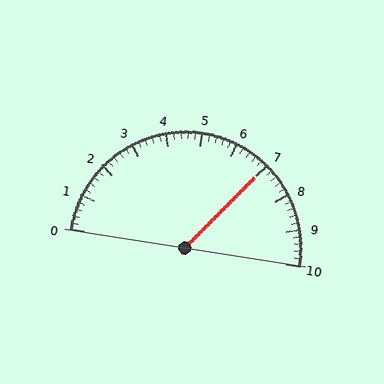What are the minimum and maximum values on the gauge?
The gauge ranges from 0 to 10.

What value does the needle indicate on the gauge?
The needle indicates approximately 7.0.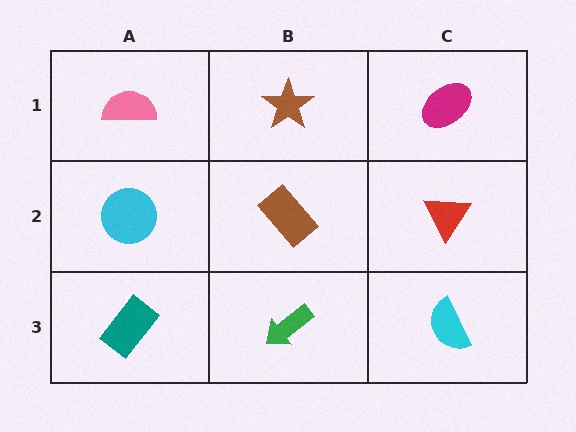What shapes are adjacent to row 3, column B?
A brown rectangle (row 2, column B), a teal rectangle (row 3, column A), a cyan semicircle (row 3, column C).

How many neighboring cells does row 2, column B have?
4.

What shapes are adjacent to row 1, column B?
A brown rectangle (row 2, column B), a pink semicircle (row 1, column A), a magenta ellipse (row 1, column C).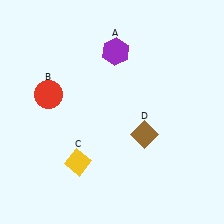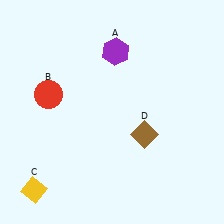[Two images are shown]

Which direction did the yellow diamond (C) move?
The yellow diamond (C) moved left.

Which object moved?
The yellow diamond (C) moved left.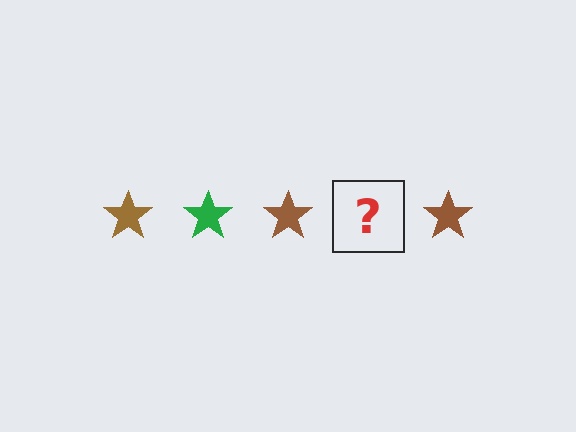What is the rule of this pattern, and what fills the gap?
The rule is that the pattern cycles through brown, green stars. The gap should be filled with a green star.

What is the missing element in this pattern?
The missing element is a green star.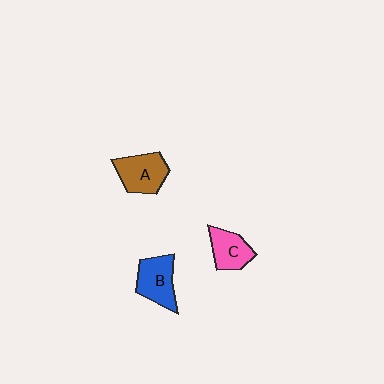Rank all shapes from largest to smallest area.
From largest to smallest: A (brown), B (blue), C (pink).